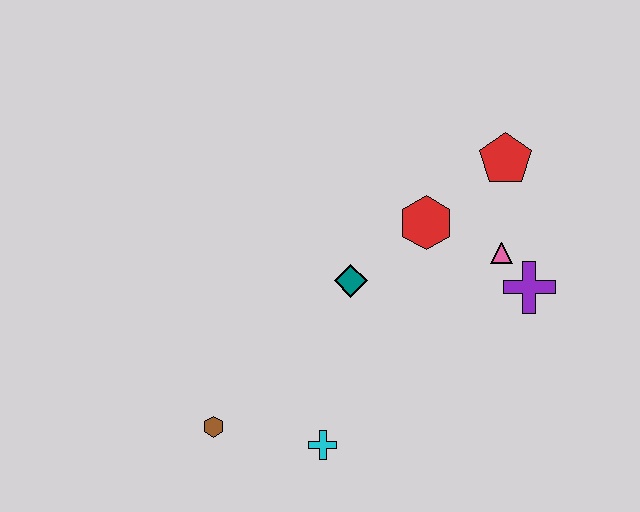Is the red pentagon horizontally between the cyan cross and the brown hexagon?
No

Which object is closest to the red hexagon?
The pink triangle is closest to the red hexagon.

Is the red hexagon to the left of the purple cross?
Yes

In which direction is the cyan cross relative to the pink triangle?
The cyan cross is below the pink triangle.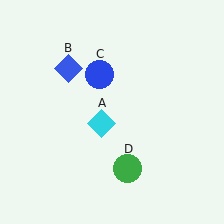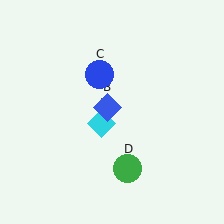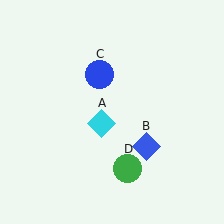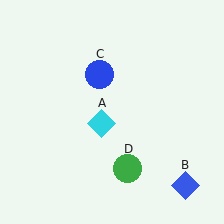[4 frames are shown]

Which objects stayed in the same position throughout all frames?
Cyan diamond (object A) and blue circle (object C) and green circle (object D) remained stationary.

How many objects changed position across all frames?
1 object changed position: blue diamond (object B).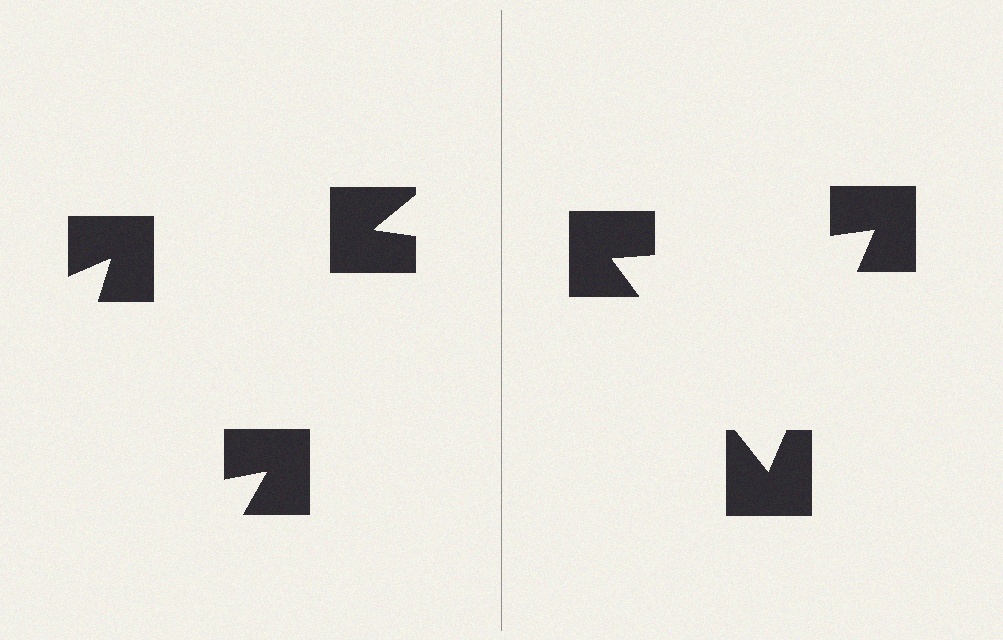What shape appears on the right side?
An illusory triangle.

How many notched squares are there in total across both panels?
6 — 3 on each side.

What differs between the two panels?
The notched squares are positioned identically on both sides; only the wedge orientations differ. On the right they align to a triangle; on the left they are misaligned.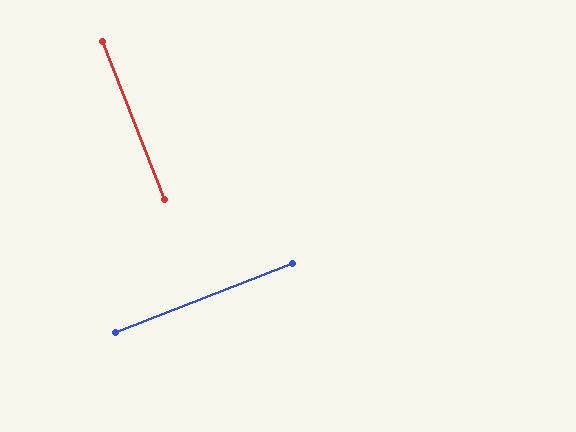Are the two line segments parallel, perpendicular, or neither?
Perpendicular — they meet at approximately 90°.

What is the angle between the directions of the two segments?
Approximately 90 degrees.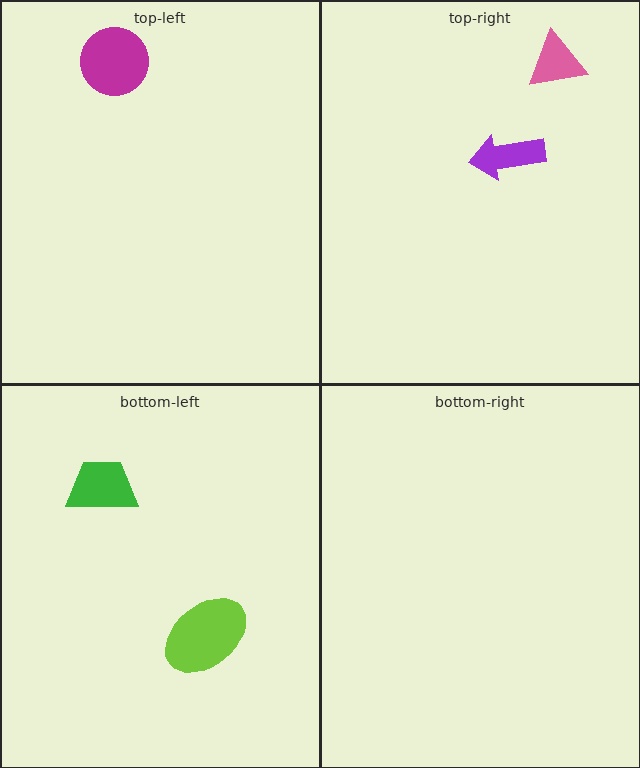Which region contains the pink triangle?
The top-right region.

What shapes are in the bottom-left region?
The lime ellipse, the green trapezoid.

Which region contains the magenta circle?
The top-left region.